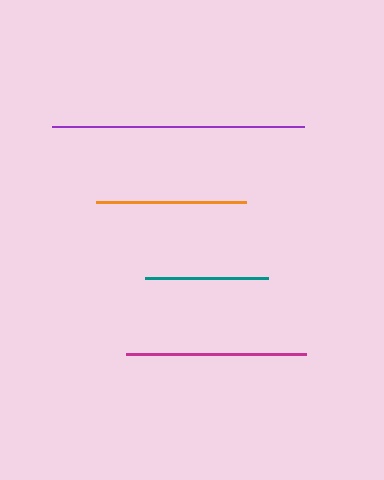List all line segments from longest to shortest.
From longest to shortest: purple, magenta, orange, teal.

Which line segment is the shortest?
The teal line is the shortest at approximately 124 pixels.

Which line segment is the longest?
The purple line is the longest at approximately 251 pixels.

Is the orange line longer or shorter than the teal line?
The orange line is longer than the teal line.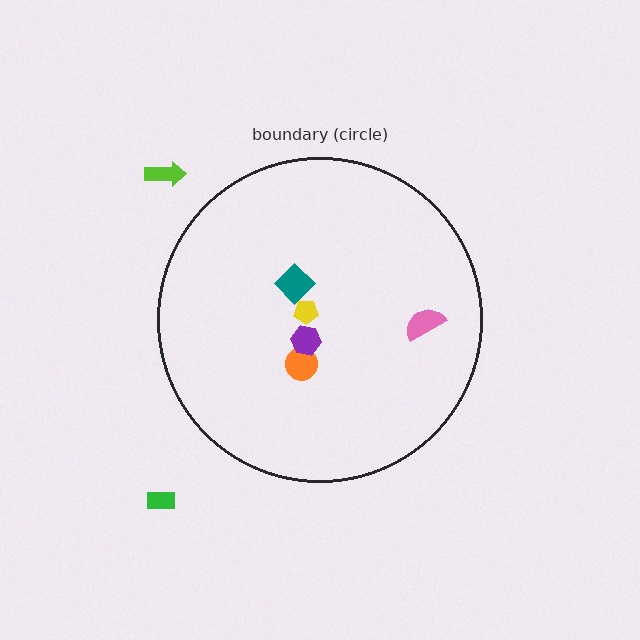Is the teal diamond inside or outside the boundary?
Inside.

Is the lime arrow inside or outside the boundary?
Outside.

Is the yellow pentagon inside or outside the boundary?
Inside.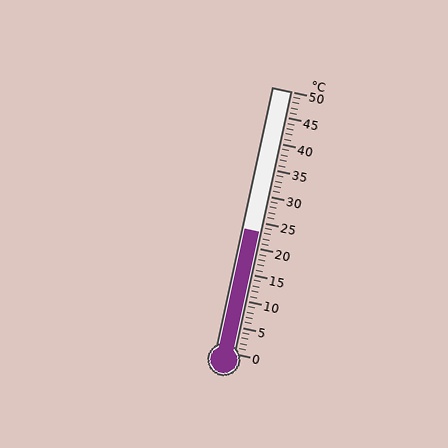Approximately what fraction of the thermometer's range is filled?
The thermometer is filled to approximately 45% of its range.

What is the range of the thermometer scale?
The thermometer scale ranges from 0°C to 50°C.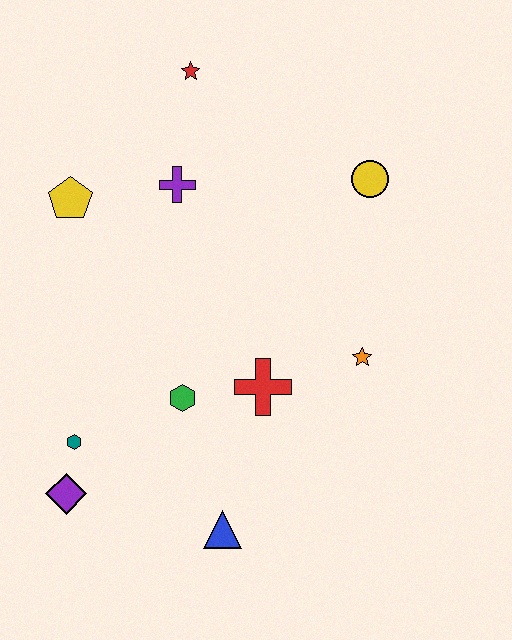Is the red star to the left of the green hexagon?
No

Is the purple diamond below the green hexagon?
Yes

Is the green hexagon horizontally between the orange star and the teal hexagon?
Yes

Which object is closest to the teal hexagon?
The purple diamond is closest to the teal hexagon.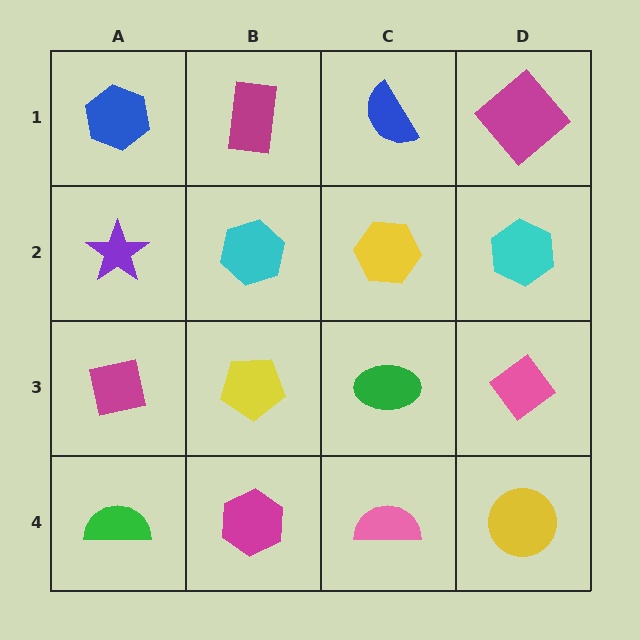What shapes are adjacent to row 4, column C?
A green ellipse (row 3, column C), a magenta hexagon (row 4, column B), a yellow circle (row 4, column D).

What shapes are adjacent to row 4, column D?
A pink diamond (row 3, column D), a pink semicircle (row 4, column C).